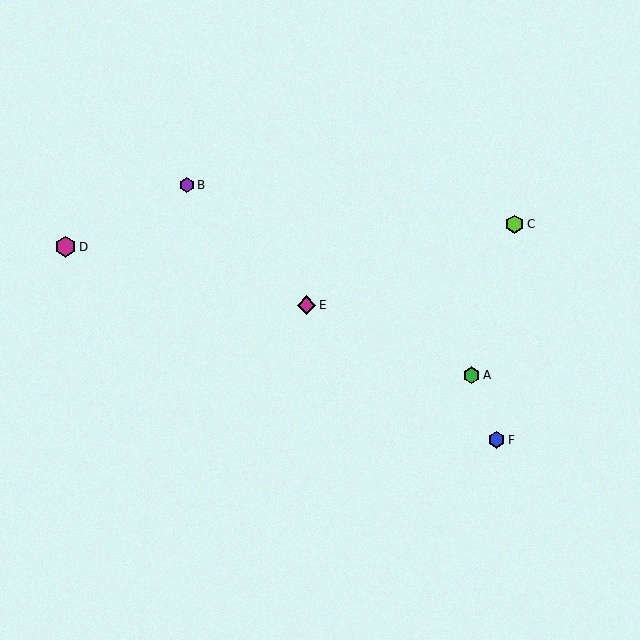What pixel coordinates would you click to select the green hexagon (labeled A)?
Click at (471, 375) to select the green hexagon A.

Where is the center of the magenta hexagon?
The center of the magenta hexagon is at (65, 247).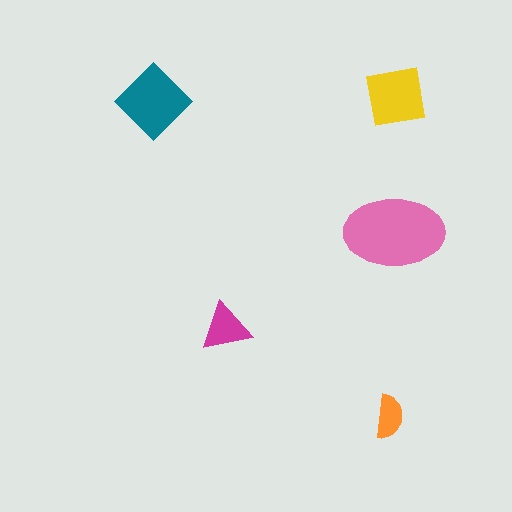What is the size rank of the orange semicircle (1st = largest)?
5th.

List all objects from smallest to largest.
The orange semicircle, the magenta triangle, the yellow square, the teal diamond, the pink ellipse.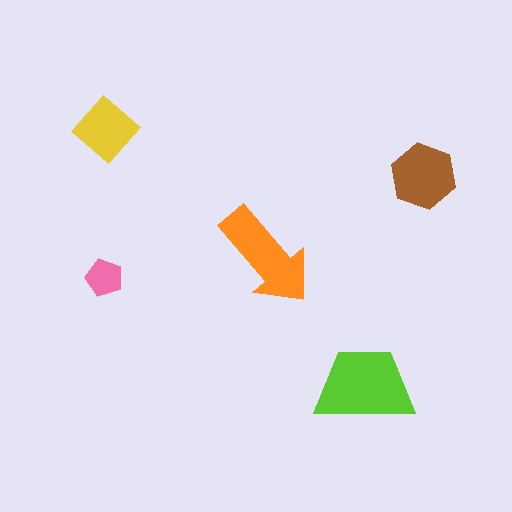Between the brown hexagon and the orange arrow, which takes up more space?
The orange arrow.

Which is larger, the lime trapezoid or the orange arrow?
The lime trapezoid.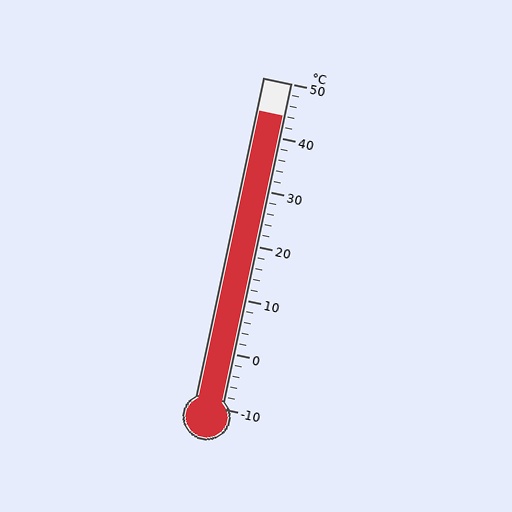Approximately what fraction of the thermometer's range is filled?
The thermometer is filled to approximately 90% of its range.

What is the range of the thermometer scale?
The thermometer scale ranges from -10°C to 50°C.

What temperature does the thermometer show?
The thermometer shows approximately 44°C.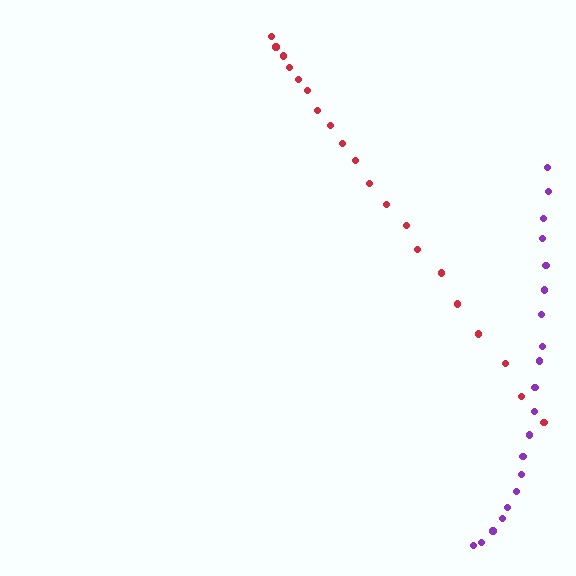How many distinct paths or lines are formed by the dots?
There are 2 distinct paths.